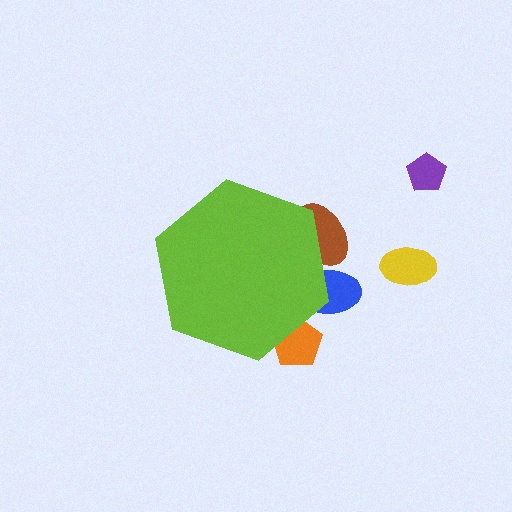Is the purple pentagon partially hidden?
No, the purple pentagon is fully visible.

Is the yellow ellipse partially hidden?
No, the yellow ellipse is fully visible.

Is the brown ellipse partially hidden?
Yes, the brown ellipse is partially hidden behind the lime hexagon.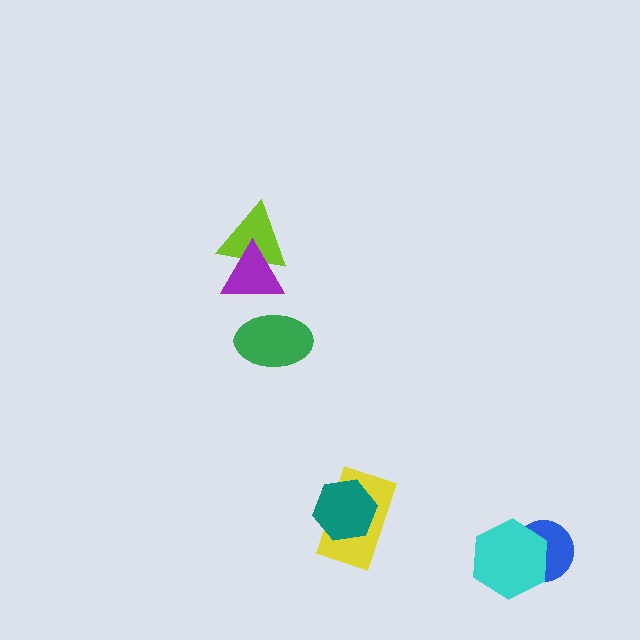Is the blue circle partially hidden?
Yes, it is partially covered by another shape.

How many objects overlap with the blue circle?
1 object overlaps with the blue circle.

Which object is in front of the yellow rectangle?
The teal hexagon is in front of the yellow rectangle.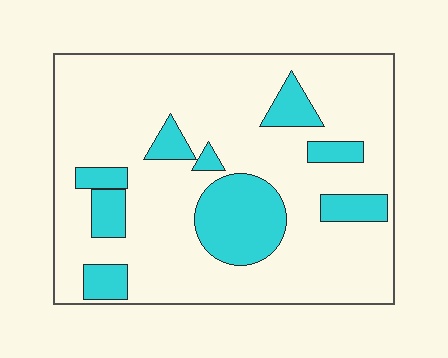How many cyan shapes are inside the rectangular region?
9.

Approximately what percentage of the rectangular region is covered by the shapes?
Approximately 20%.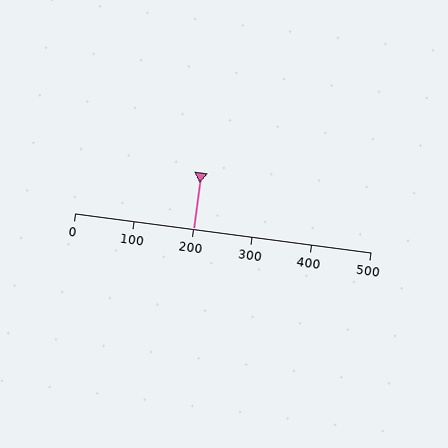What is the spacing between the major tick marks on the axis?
The major ticks are spaced 100 apart.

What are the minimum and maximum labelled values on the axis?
The axis runs from 0 to 500.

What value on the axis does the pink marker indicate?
The marker indicates approximately 200.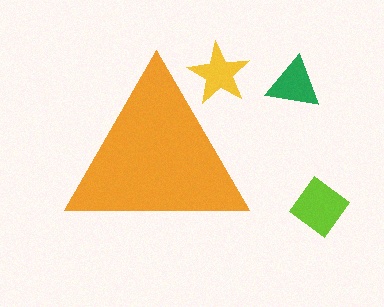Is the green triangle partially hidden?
No, the green triangle is fully visible.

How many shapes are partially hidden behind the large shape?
1 shape is partially hidden.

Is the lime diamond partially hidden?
No, the lime diamond is fully visible.